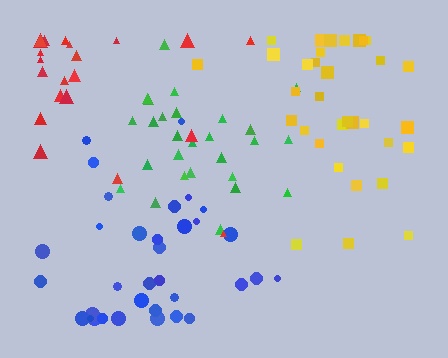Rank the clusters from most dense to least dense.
green, blue, yellow, red.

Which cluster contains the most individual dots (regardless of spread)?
Blue (35).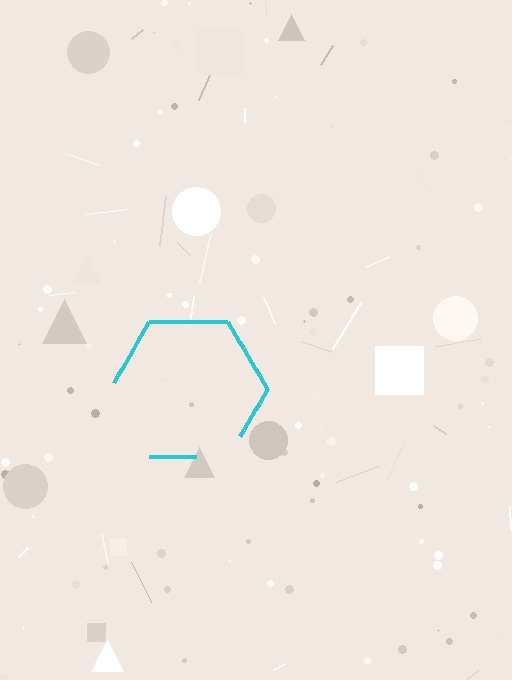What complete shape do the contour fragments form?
The contour fragments form a hexagon.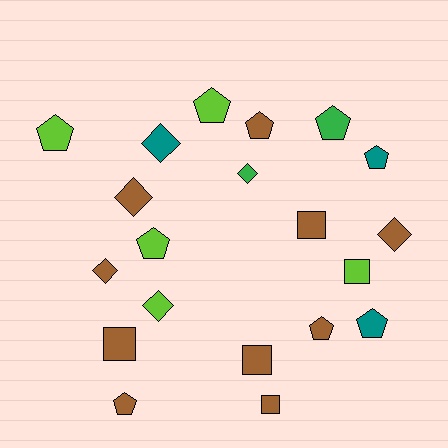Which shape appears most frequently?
Pentagon, with 9 objects.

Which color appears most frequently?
Brown, with 10 objects.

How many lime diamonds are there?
There is 1 lime diamond.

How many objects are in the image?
There are 20 objects.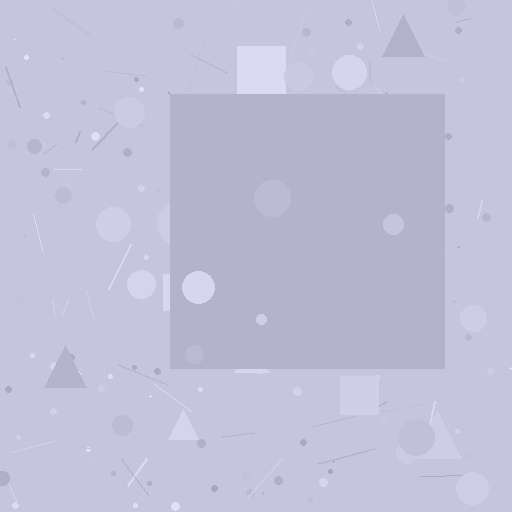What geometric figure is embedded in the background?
A square is embedded in the background.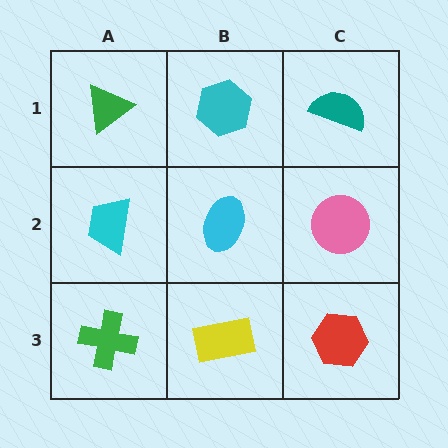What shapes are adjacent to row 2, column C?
A teal semicircle (row 1, column C), a red hexagon (row 3, column C), a cyan ellipse (row 2, column B).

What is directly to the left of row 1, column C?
A cyan hexagon.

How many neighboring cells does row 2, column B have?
4.